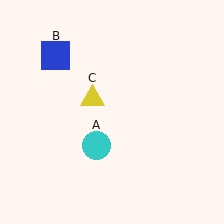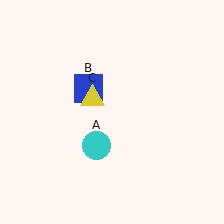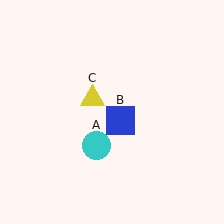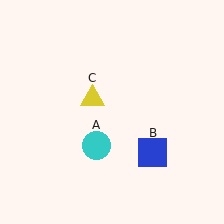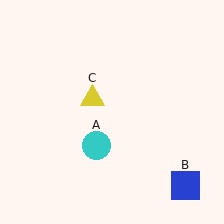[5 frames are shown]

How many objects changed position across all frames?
1 object changed position: blue square (object B).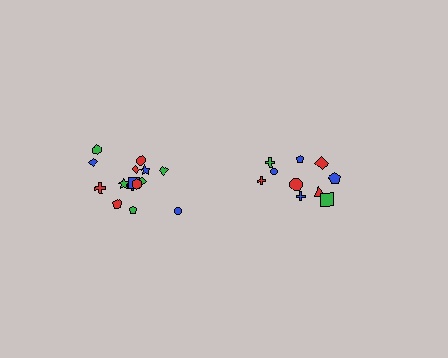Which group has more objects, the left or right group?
The left group.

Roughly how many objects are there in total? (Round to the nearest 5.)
Roughly 25 objects in total.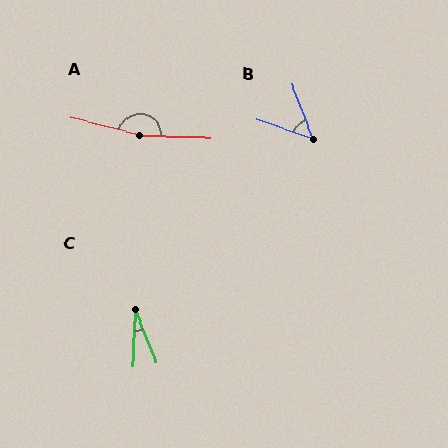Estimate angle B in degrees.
Approximately 49 degrees.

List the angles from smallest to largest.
C (23°), B (49°), A (167°).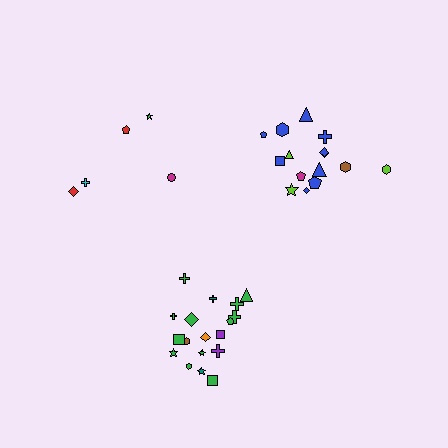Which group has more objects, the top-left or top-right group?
The top-right group.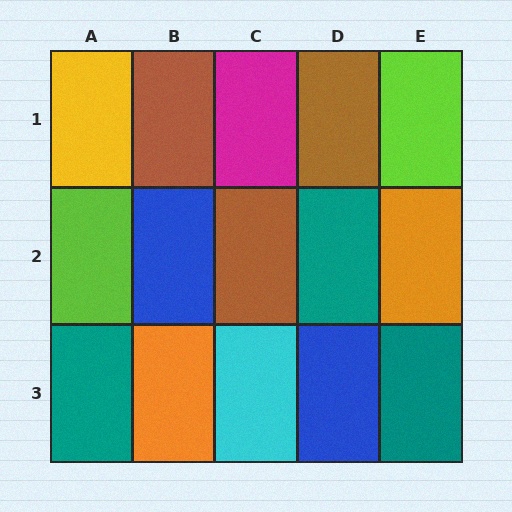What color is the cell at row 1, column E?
Lime.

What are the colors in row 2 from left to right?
Lime, blue, brown, teal, orange.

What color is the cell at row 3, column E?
Teal.